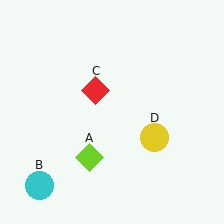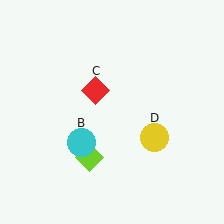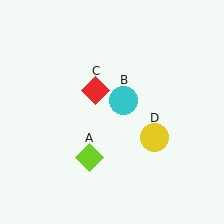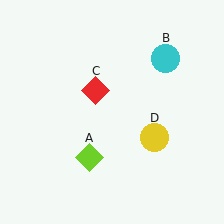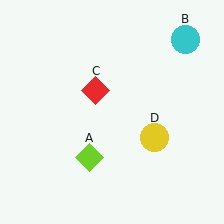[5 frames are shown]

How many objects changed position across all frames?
1 object changed position: cyan circle (object B).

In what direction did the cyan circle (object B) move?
The cyan circle (object B) moved up and to the right.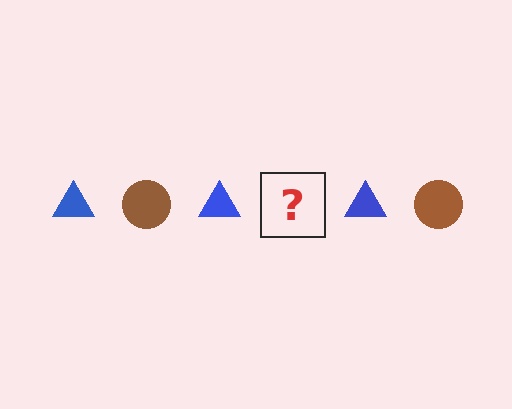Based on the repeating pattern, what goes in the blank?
The blank should be a brown circle.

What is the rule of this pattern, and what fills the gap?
The rule is that the pattern alternates between blue triangle and brown circle. The gap should be filled with a brown circle.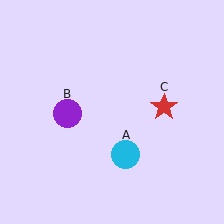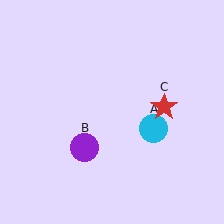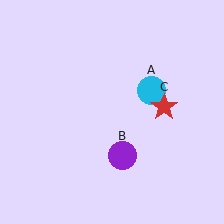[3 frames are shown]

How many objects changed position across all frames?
2 objects changed position: cyan circle (object A), purple circle (object B).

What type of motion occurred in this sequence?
The cyan circle (object A), purple circle (object B) rotated counterclockwise around the center of the scene.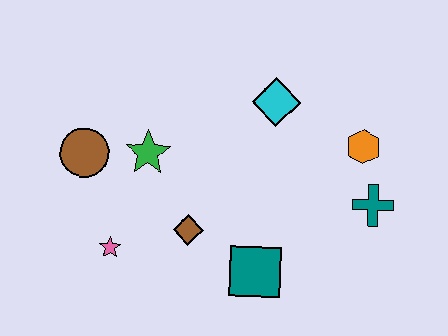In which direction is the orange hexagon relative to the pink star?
The orange hexagon is to the right of the pink star.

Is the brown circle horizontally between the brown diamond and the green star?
No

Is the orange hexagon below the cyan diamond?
Yes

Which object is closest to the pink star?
The brown diamond is closest to the pink star.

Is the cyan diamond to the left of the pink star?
No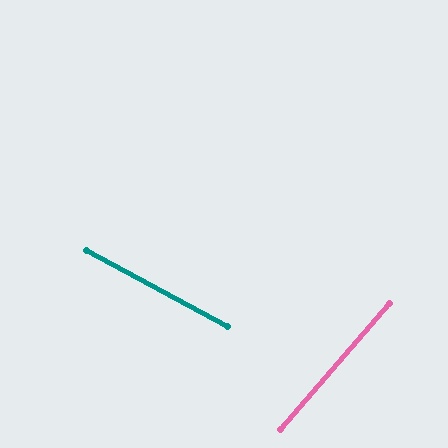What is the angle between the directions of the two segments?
Approximately 77 degrees.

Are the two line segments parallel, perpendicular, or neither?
Neither parallel nor perpendicular — they differ by about 77°.